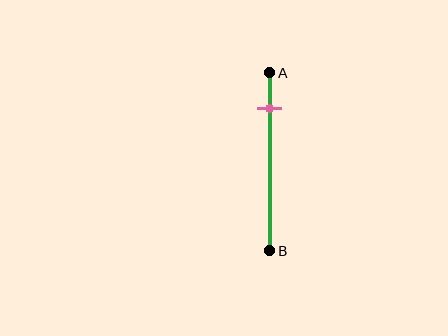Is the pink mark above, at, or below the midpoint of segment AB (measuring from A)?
The pink mark is above the midpoint of segment AB.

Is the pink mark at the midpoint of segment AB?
No, the mark is at about 20% from A, not at the 50% midpoint.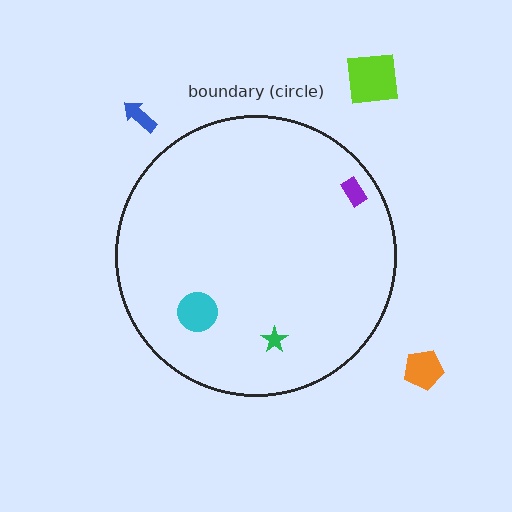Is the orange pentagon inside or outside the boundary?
Outside.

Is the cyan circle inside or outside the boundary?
Inside.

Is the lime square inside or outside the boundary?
Outside.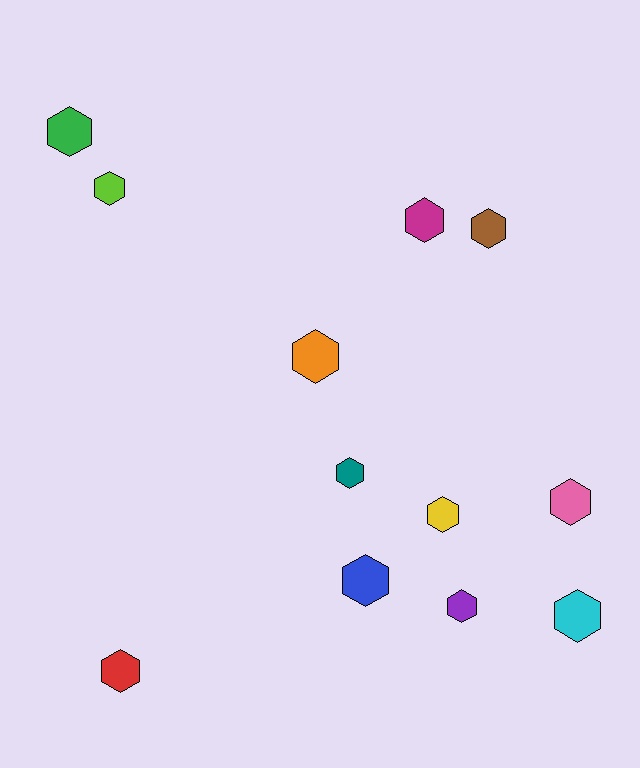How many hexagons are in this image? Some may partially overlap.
There are 12 hexagons.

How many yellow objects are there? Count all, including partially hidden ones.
There is 1 yellow object.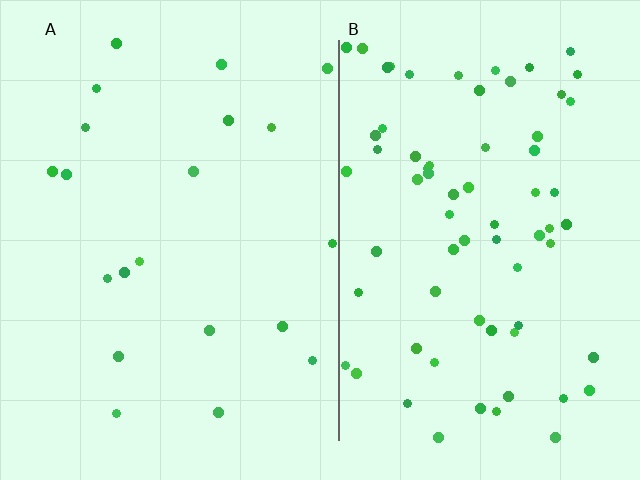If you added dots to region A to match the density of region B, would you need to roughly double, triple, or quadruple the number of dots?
Approximately triple.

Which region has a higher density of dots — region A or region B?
B (the right).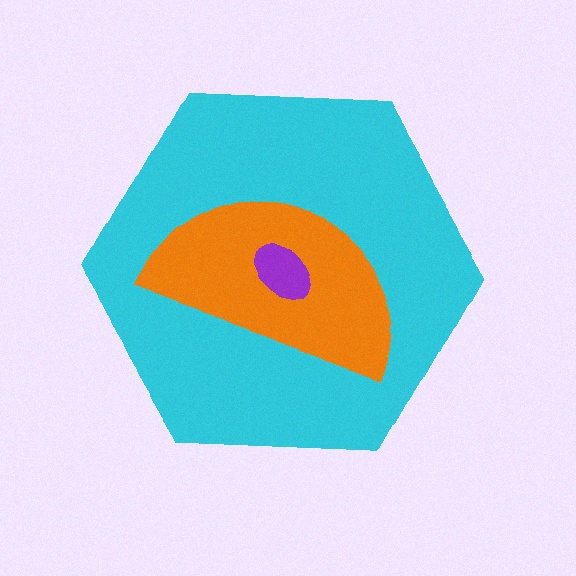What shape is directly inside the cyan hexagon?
The orange semicircle.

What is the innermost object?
The purple ellipse.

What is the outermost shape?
The cyan hexagon.